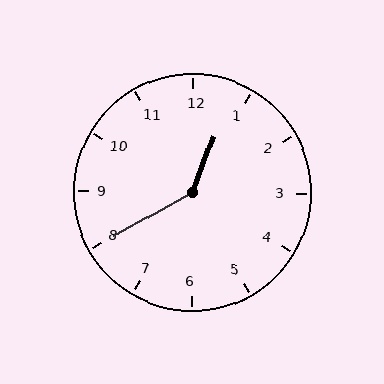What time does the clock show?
12:40.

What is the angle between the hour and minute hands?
Approximately 140 degrees.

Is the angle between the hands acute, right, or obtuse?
It is obtuse.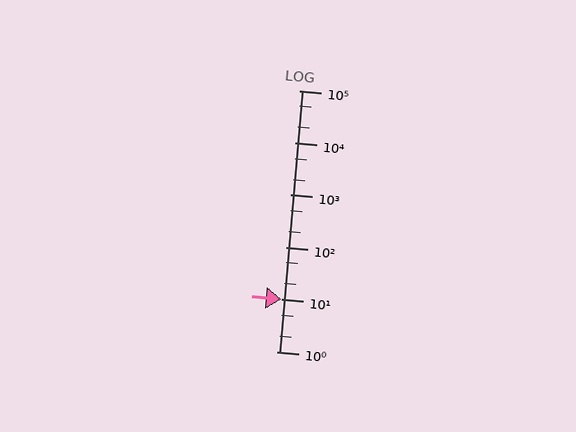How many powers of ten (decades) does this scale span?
The scale spans 5 decades, from 1 to 100000.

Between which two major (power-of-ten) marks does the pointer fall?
The pointer is between 10 and 100.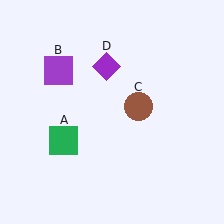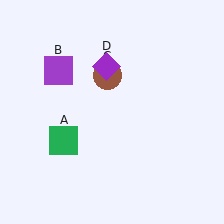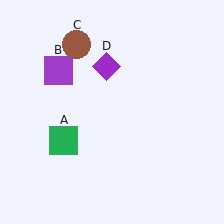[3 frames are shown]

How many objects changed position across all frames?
1 object changed position: brown circle (object C).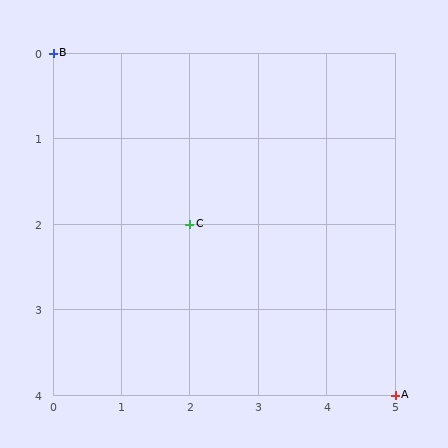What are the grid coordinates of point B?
Point B is at grid coordinates (0, 0).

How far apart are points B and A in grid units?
Points B and A are 5 columns and 4 rows apart (about 6.4 grid units diagonally).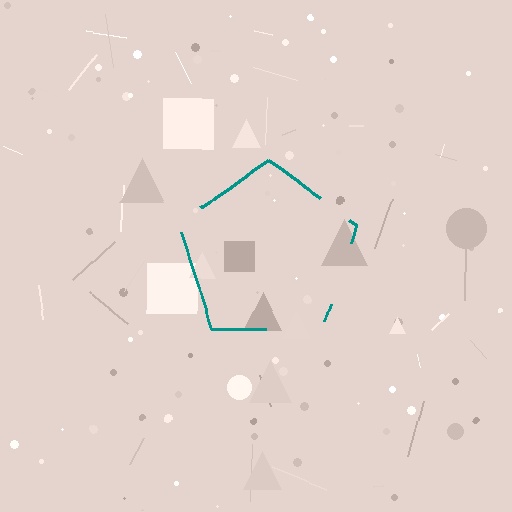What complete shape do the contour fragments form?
The contour fragments form a pentagon.